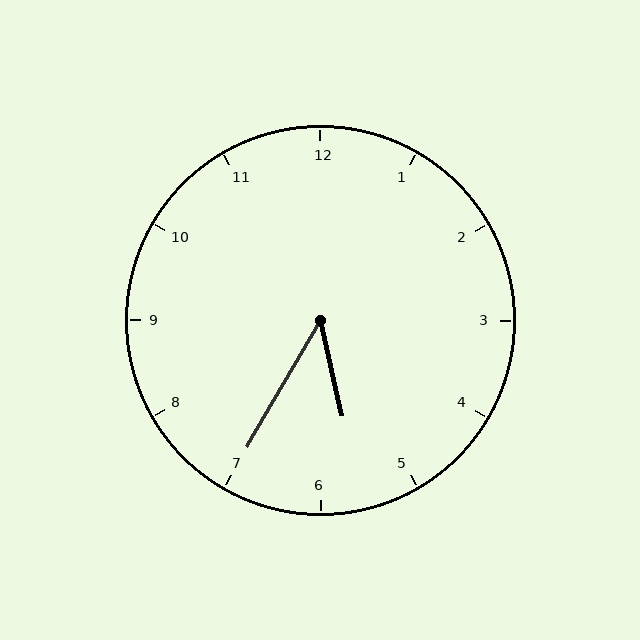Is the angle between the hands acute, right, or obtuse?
It is acute.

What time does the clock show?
5:35.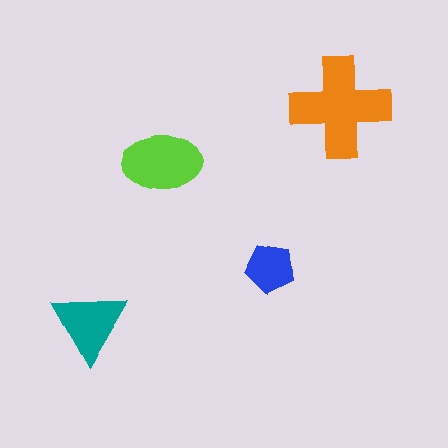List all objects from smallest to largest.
The blue pentagon, the teal triangle, the lime ellipse, the orange cross.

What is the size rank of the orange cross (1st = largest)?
1st.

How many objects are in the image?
There are 4 objects in the image.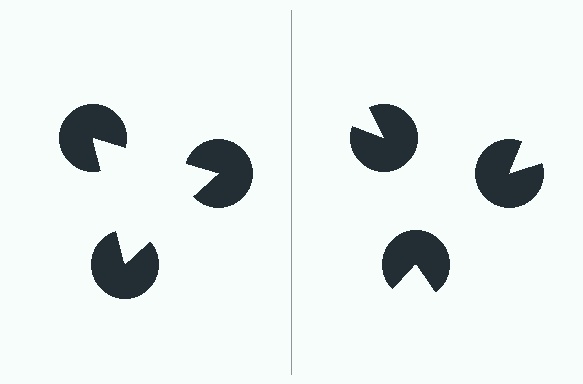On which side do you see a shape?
An illusory triangle appears on the left side. On the right side the wedge cuts are rotated, so no coherent shape forms.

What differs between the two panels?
The pac-man discs are positioned identically on both sides; only the wedge orientations differ. On the left they align to a triangle; on the right they are misaligned.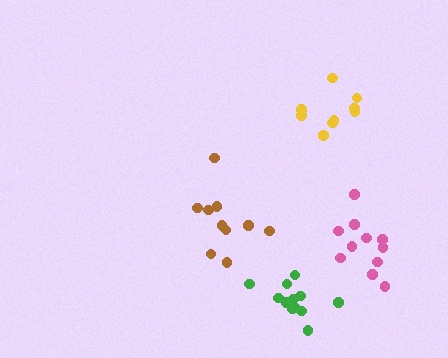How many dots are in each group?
Group 1: 9 dots, Group 2: 11 dots, Group 3: 10 dots, Group 4: 12 dots (42 total).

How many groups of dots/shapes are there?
There are 4 groups.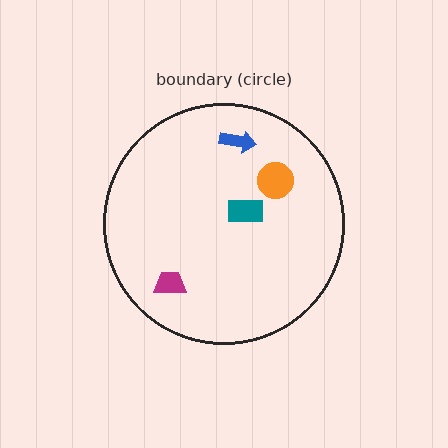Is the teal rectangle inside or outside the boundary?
Inside.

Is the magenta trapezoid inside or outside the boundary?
Inside.